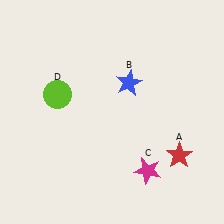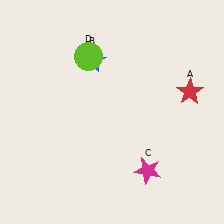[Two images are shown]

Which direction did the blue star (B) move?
The blue star (B) moved left.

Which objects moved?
The objects that moved are: the red star (A), the blue star (B), the lime circle (D).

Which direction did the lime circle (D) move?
The lime circle (D) moved up.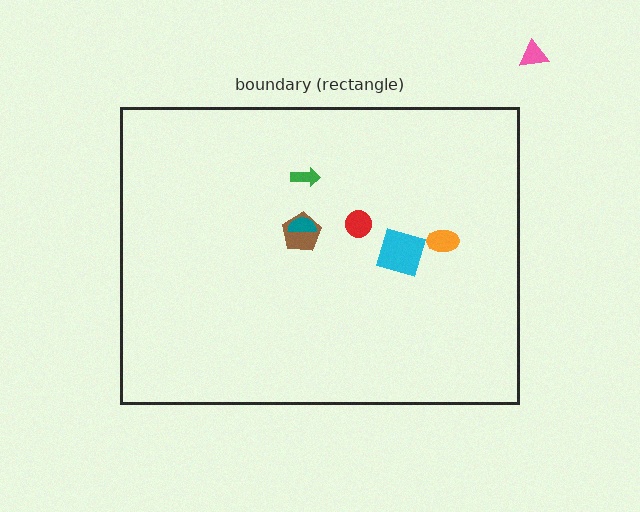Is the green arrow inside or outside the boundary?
Inside.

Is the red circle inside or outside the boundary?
Inside.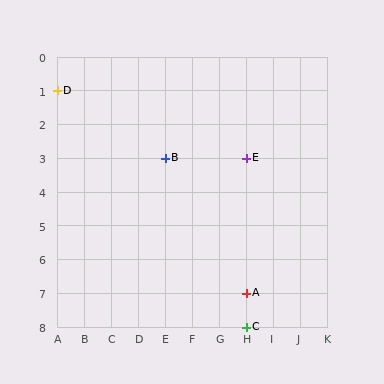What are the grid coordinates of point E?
Point E is at grid coordinates (H, 3).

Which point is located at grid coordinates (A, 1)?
Point D is at (A, 1).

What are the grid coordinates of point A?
Point A is at grid coordinates (H, 7).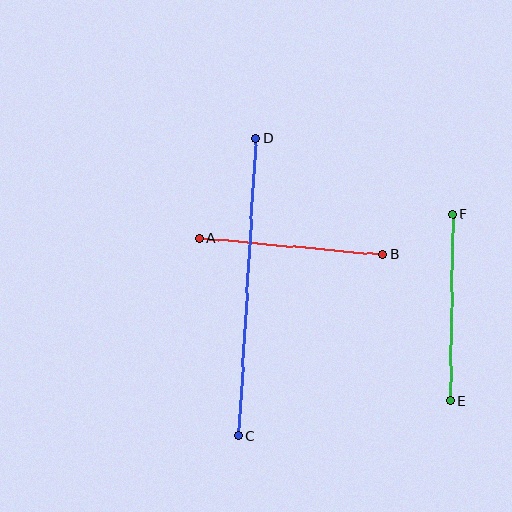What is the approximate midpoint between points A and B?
The midpoint is at approximately (291, 246) pixels.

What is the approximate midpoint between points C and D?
The midpoint is at approximately (247, 287) pixels.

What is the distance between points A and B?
The distance is approximately 185 pixels.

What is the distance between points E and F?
The distance is approximately 187 pixels.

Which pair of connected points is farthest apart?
Points C and D are farthest apart.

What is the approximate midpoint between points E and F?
The midpoint is at approximately (451, 308) pixels.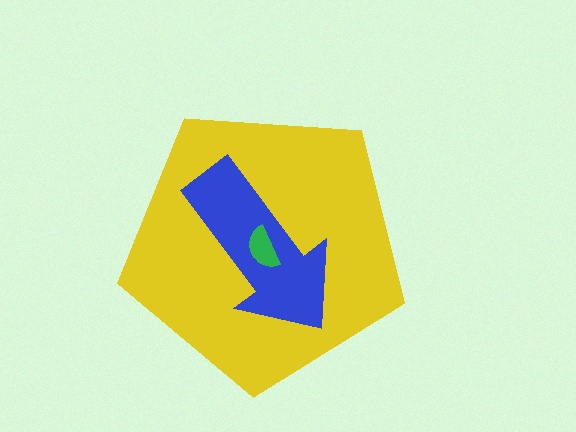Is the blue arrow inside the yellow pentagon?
Yes.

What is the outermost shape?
The yellow pentagon.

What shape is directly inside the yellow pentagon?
The blue arrow.